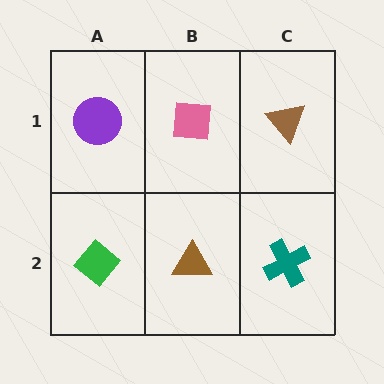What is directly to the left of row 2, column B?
A green diamond.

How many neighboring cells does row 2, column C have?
2.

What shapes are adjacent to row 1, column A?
A green diamond (row 2, column A), a pink square (row 1, column B).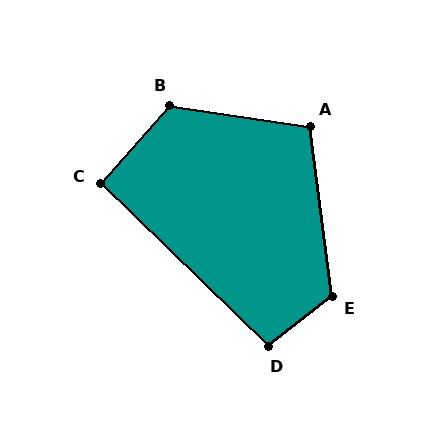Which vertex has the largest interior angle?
B, at approximately 123 degrees.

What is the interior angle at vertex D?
Approximately 98 degrees (obtuse).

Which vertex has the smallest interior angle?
C, at approximately 92 degrees.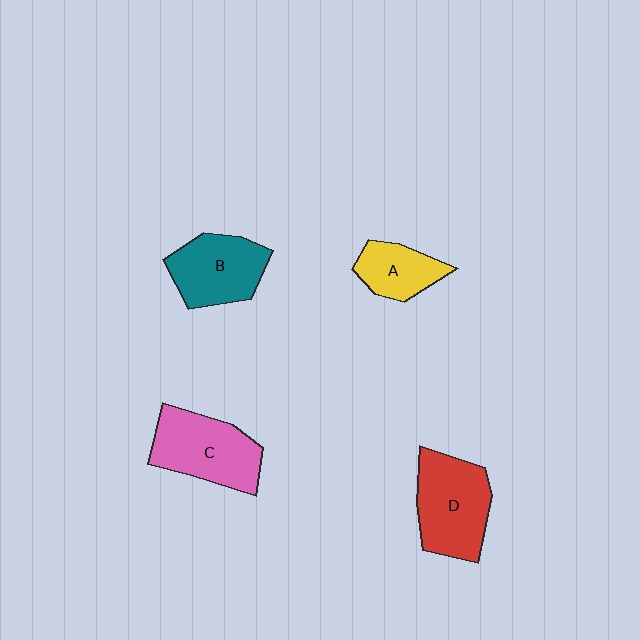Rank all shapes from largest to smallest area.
From largest to smallest: D (red), C (pink), B (teal), A (yellow).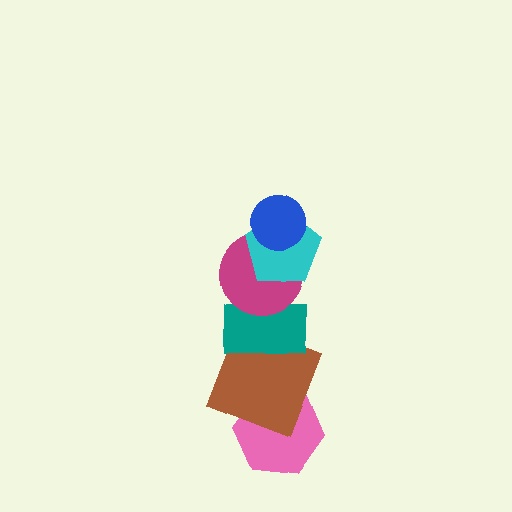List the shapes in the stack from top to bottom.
From top to bottom: the blue circle, the cyan pentagon, the magenta circle, the teal rectangle, the brown square, the pink hexagon.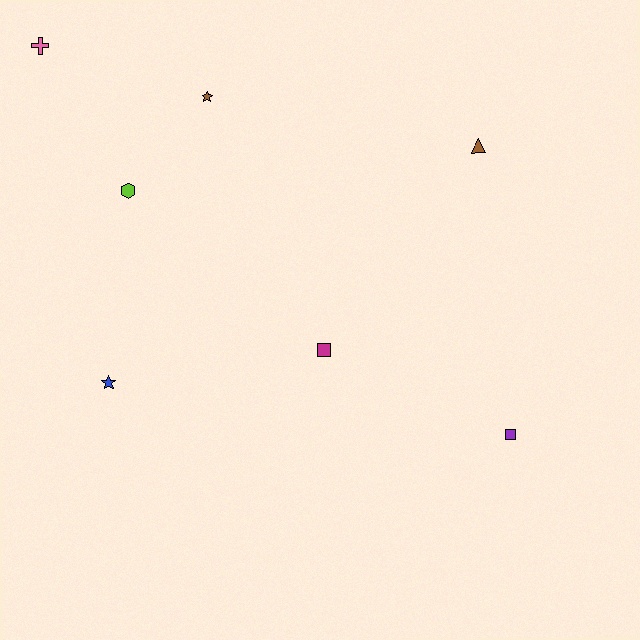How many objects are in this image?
There are 7 objects.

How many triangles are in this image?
There is 1 triangle.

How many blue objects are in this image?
There is 1 blue object.